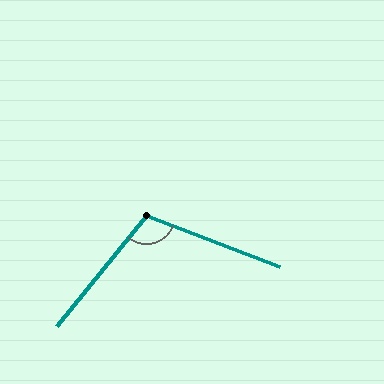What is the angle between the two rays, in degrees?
Approximately 108 degrees.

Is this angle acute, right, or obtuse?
It is obtuse.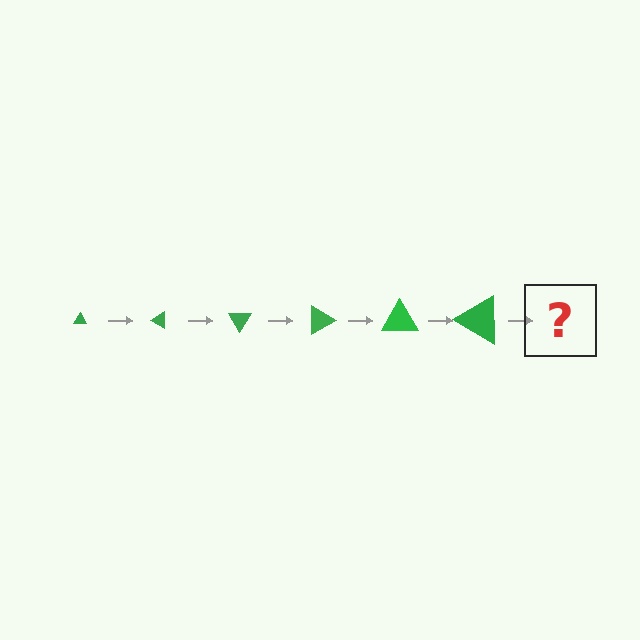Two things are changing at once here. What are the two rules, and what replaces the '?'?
The two rules are that the triangle grows larger each step and it rotates 30 degrees each step. The '?' should be a triangle, larger than the previous one and rotated 180 degrees from the start.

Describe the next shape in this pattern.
It should be a triangle, larger than the previous one and rotated 180 degrees from the start.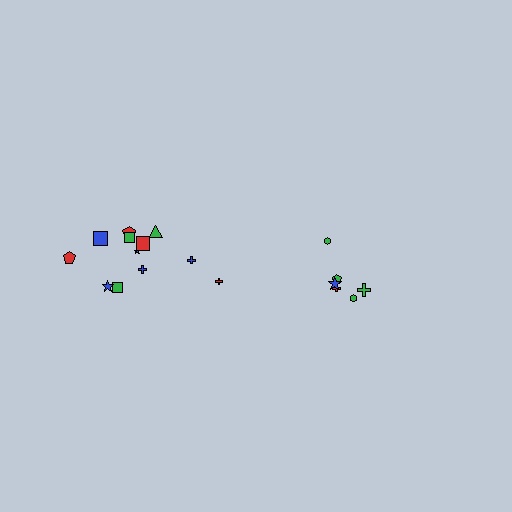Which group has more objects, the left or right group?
The left group.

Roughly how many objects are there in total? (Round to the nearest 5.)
Roughly 20 objects in total.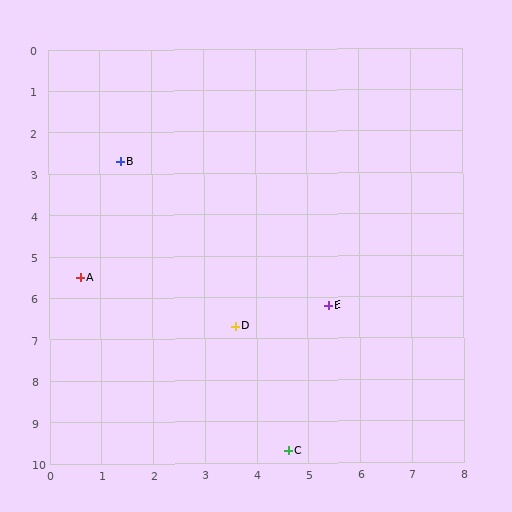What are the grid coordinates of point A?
Point A is at approximately (0.6, 5.5).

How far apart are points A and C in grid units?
Points A and C are about 5.8 grid units apart.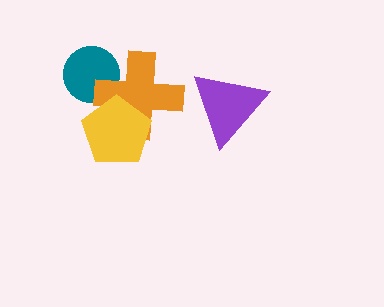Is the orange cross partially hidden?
Yes, it is partially covered by another shape.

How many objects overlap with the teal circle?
1 object overlaps with the teal circle.